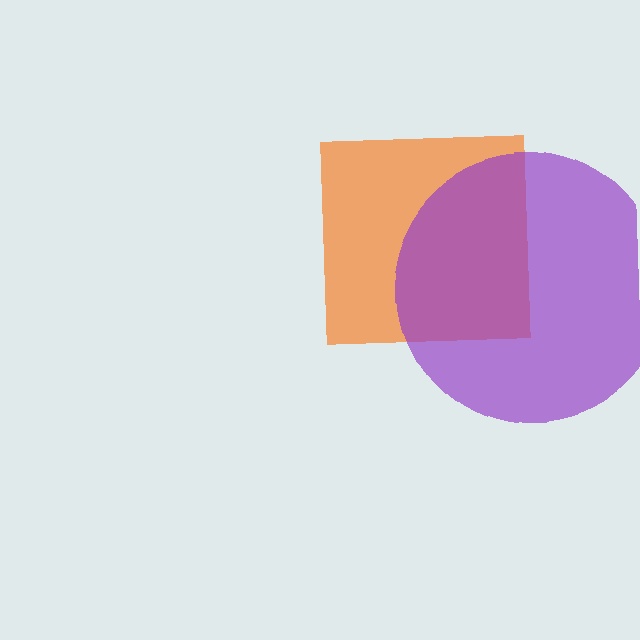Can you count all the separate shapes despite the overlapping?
Yes, there are 2 separate shapes.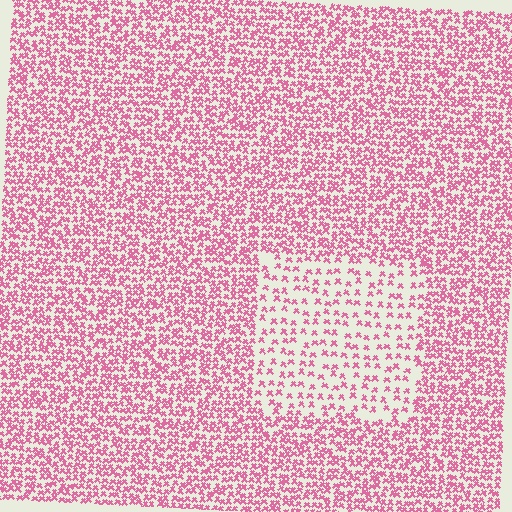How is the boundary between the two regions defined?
The boundary is defined by a change in element density (approximately 2.2x ratio). All elements are the same color, size, and shape.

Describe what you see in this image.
The image contains small pink elements arranged at two different densities. A rectangle-shaped region is visible where the elements are less densely packed than the surrounding area.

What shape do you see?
I see a rectangle.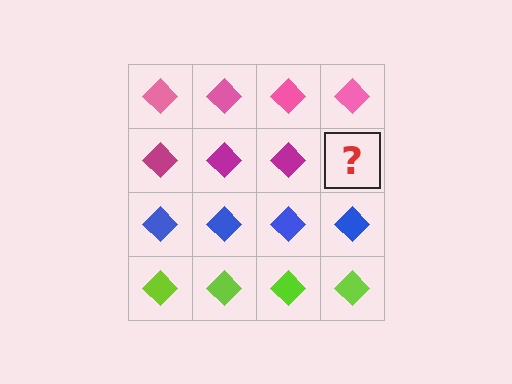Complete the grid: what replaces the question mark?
The question mark should be replaced with a magenta diamond.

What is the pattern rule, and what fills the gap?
The rule is that each row has a consistent color. The gap should be filled with a magenta diamond.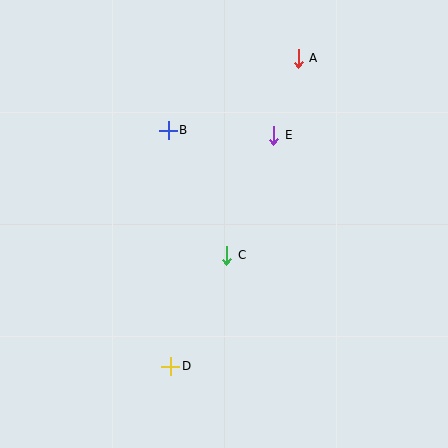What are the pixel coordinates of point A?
Point A is at (298, 58).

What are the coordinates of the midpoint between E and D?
The midpoint between E and D is at (222, 251).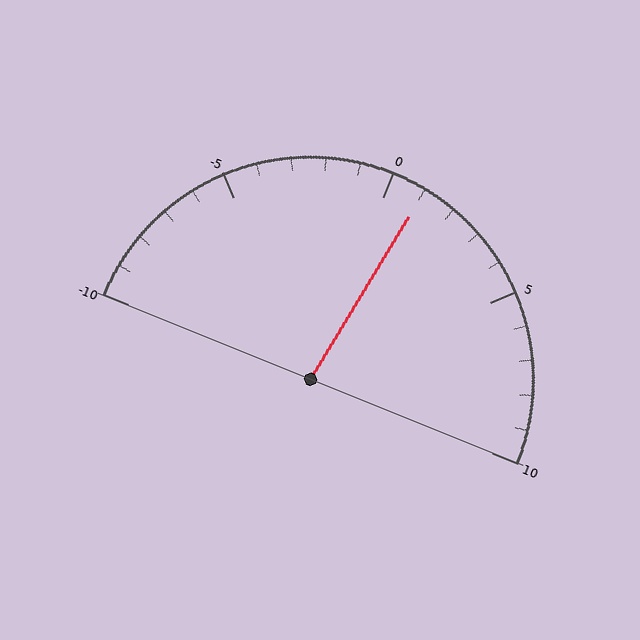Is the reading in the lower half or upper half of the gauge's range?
The reading is in the upper half of the range (-10 to 10).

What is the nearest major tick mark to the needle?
The nearest major tick mark is 0.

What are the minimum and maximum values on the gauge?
The gauge ranges from -10 to 10.